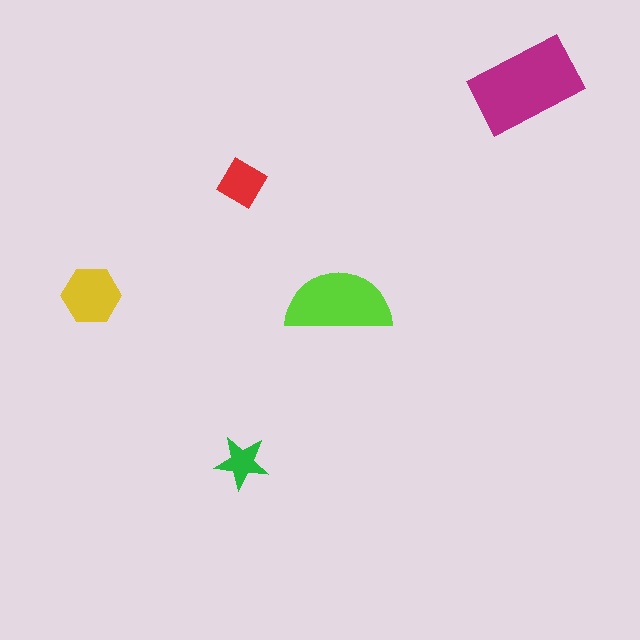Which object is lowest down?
The green star is bottommost.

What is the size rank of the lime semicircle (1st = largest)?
2nd.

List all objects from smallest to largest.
The green star, the red diamond, the yellow hexagon, the lime semicircle, the magenta rectangle.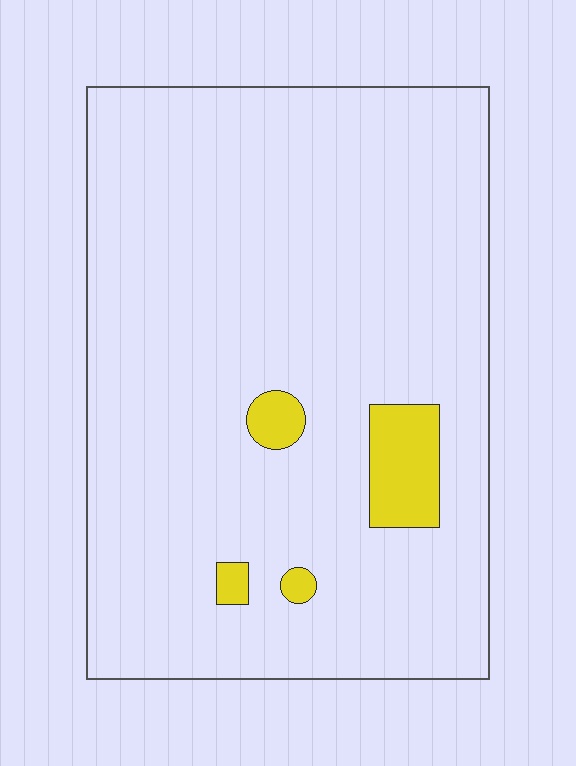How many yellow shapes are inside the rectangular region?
4.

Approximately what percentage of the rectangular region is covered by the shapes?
Approximately 5%.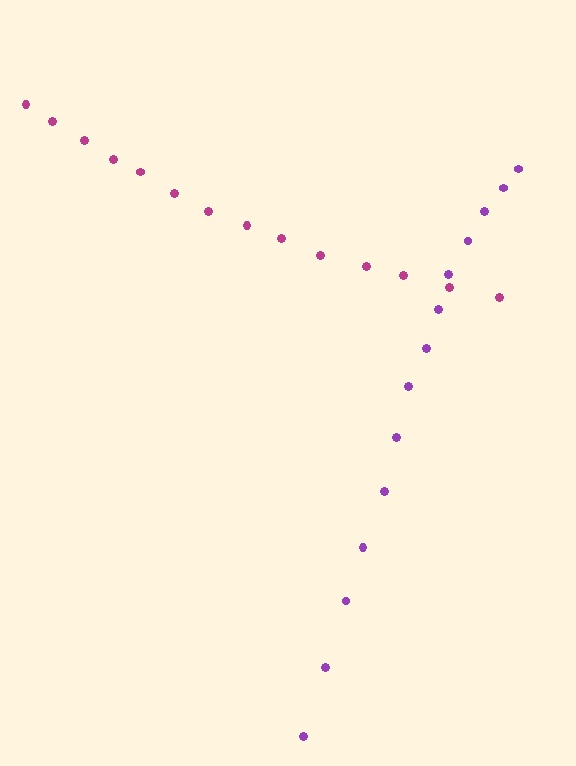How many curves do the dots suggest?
There are 2 distinct paths.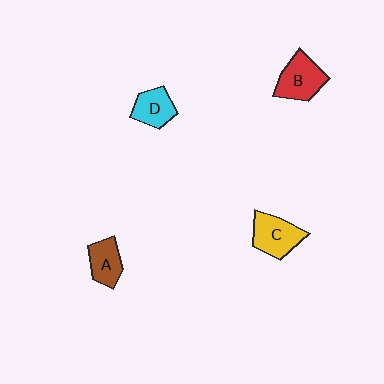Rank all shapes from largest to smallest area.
From largest to smallest: B (red), C (yellow), D (cyan), A (brown).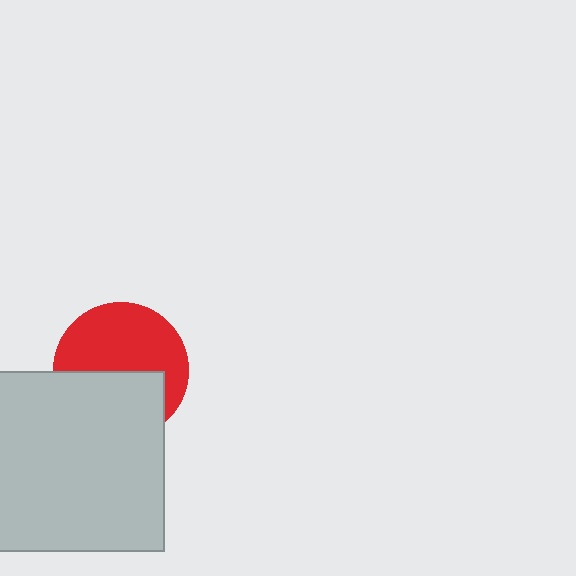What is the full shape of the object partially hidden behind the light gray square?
The partially hidden object is a red circle.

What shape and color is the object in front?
The object in front is a light gray square.